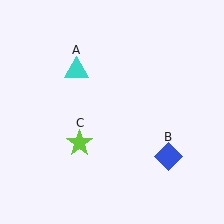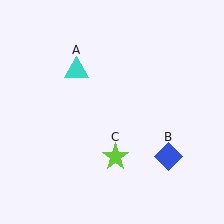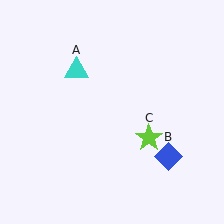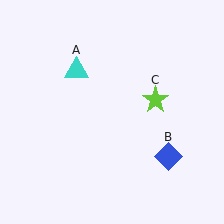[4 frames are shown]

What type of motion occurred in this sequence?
The lime star (object C) rotated counterclockwise around the center of the scene.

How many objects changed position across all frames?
1 object changed position: lime star (object C).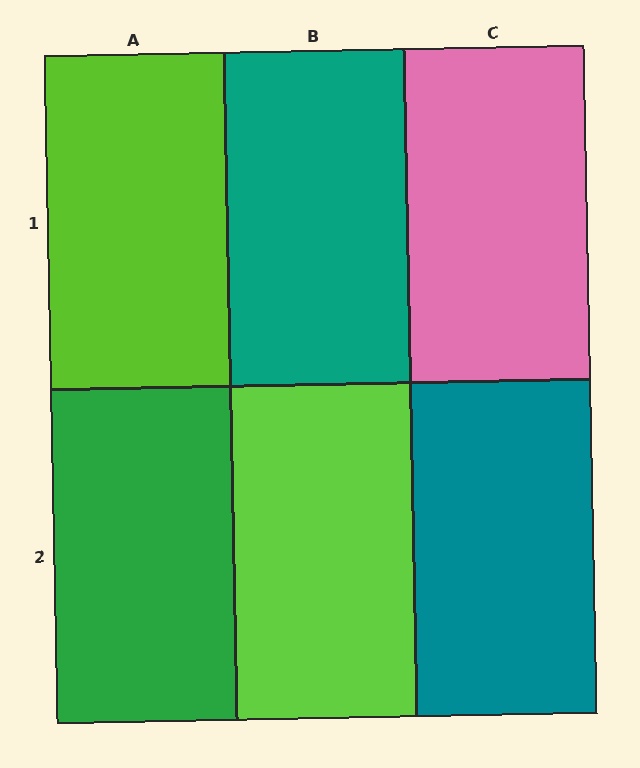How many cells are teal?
2 cells are teal.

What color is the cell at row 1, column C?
Pink.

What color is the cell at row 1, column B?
Teal.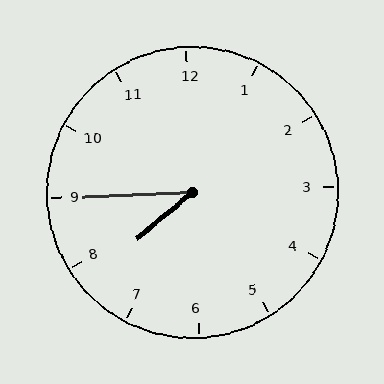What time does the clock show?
7:45.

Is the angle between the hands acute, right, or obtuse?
It is acute.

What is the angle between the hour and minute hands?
Approximately 38 degrees.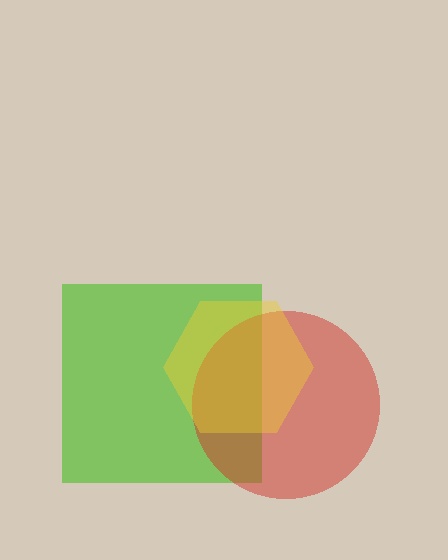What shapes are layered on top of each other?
The layered shapes are: a lime square, a red circle, a yellow hexagon.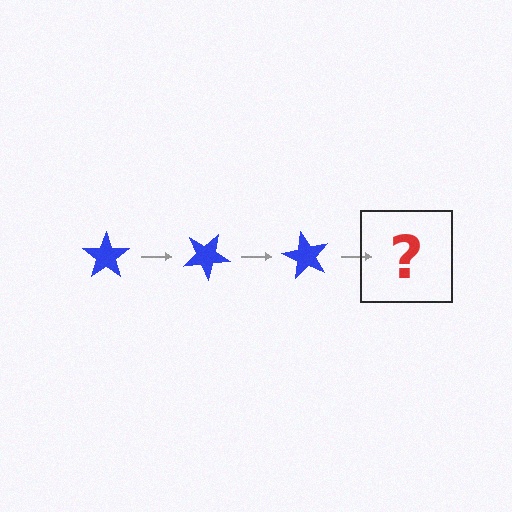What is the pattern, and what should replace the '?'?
The pattern is that the star rotates 30 degrees each step. The '?' should be a blue star rotated 90 degrees.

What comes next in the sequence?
The next element should be a blue star rotated 90 degrees.